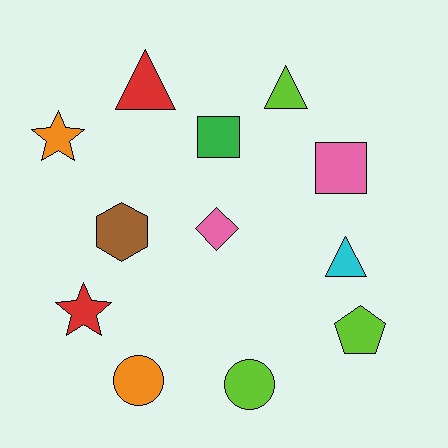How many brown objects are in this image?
There is 1 brown object.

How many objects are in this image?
There are 12 objects.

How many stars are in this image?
There are 2 stars.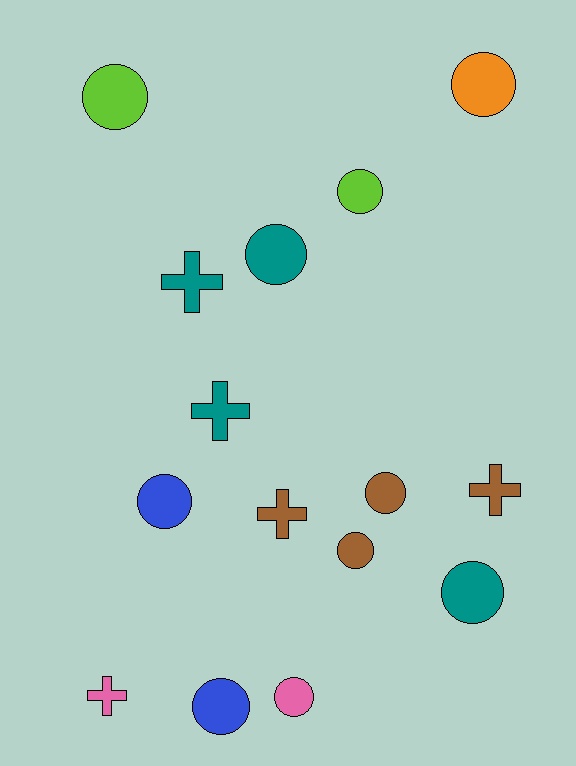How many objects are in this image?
There are 15 objects.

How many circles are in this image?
There are 10 circles.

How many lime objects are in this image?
There are 2 lime objects.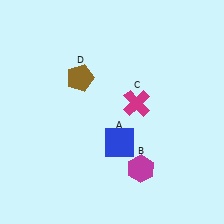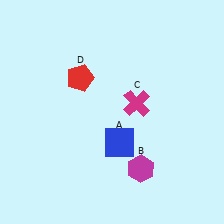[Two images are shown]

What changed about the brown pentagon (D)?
In Image 1, D is brown. In Image 2, it changed to red.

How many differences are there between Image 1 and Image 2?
There is 1 difference between the two images.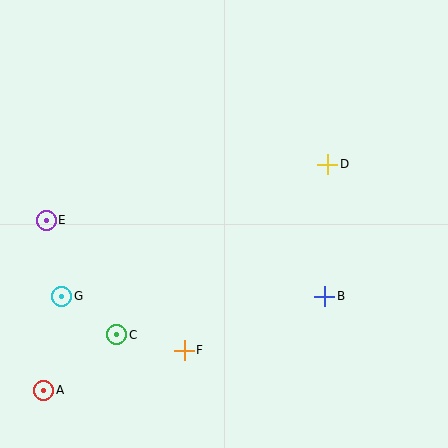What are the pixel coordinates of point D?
Point D is at (328, 164).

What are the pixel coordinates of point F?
Point F is at (184, 350).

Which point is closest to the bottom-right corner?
Point B is closest to the bottom-right corner.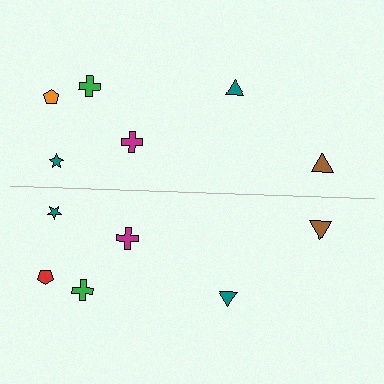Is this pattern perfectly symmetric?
No, the pattern is not perfectly symmetric. The red pentagon on the bottom side breaks the symmetry — its mirror counterpart is orange.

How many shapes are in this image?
There are 12 shapes in this image.